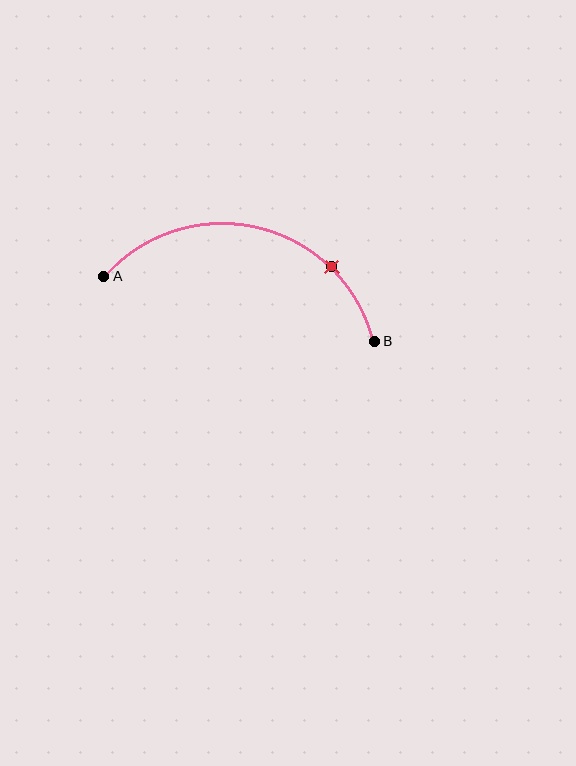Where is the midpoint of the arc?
The arc midpoint is the point on the curve farthest from the straight line joining A and B. It sits above that line.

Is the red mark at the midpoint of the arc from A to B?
No. The red mark lies on the arc but is closer to endpoint B. The arc midpoint would be at the point on the curve equidistant along the arc from both A and B.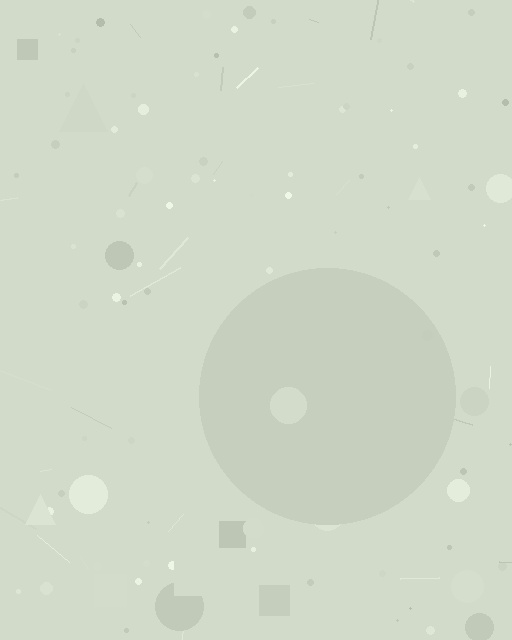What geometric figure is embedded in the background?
A circle is embedded in the background.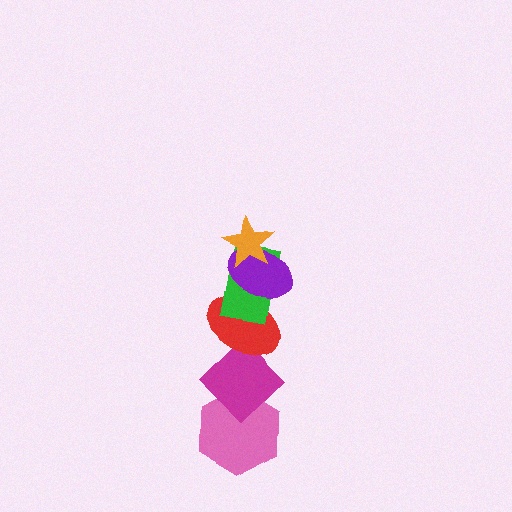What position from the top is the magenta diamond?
The magenta diamond is 5th from the top.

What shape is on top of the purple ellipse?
The orange star is on top of the purple ellipse.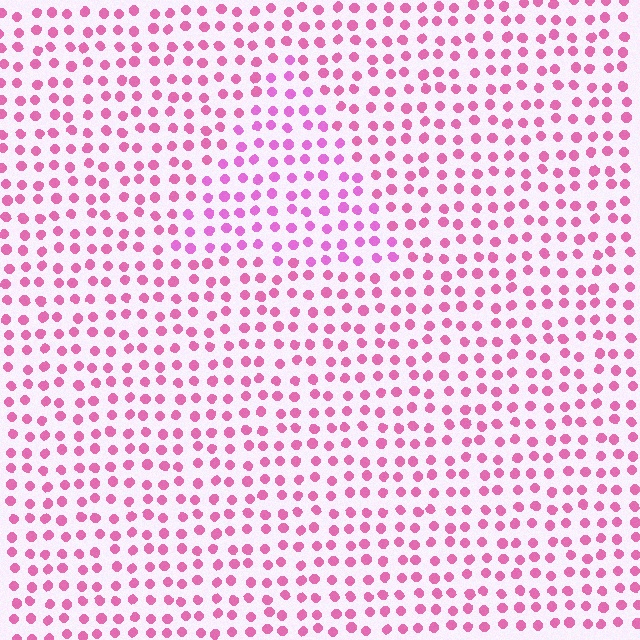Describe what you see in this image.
The image is filled with small pink elements in a uniform arrangement. A triangle-shaped region is visible where the elements are tinted to a slightly different hue, forming a subtle color boundary.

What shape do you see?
I see a triangle.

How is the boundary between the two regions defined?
The boundary is defined purely by a slight shift in hue (about 20 degrees). Spacing, size, and orientation are identical on both sides.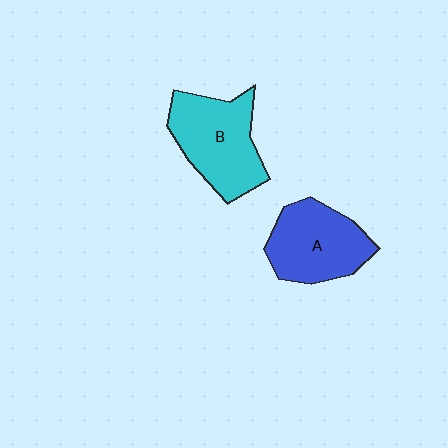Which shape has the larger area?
Shape B (cyan).